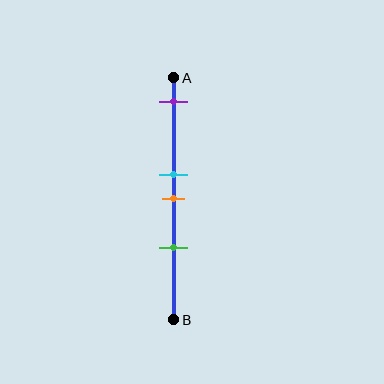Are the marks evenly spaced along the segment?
No, the marks are not evenly spaced.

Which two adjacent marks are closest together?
The cyan and orange marks are the closest adjacent pair.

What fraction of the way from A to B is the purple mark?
The purple mark is approximately 10% (0.1) of the way from A to B.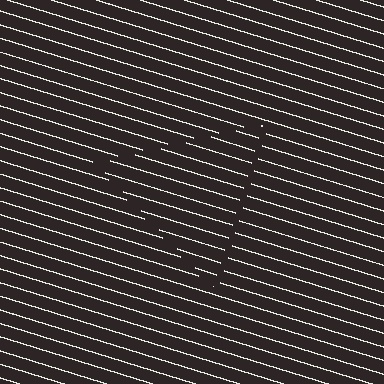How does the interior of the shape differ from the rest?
The interior of the shape contains the same grating, shifted by half a period — the contour is defined by the phase discontinuity where line-ends from the inner and outer gratings abut.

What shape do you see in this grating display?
An illusory triangle. The interior of the shape contains the same grating, shifted by half a period — the contour is defined by the phase discontinuity where line-ends from the inner and outer gratings abut.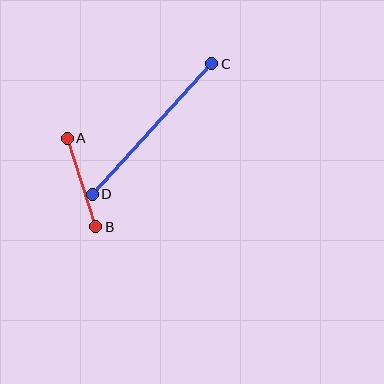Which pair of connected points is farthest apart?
Points C and D are farthest apart.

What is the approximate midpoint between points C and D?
The midpoint is at approximately (152, 129) pixels.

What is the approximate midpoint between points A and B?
The midpoint is at approximately (81, 183) pixels.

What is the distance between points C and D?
The distance is approximately 177 pixels.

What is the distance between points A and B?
The distance is approximately 93 pixels.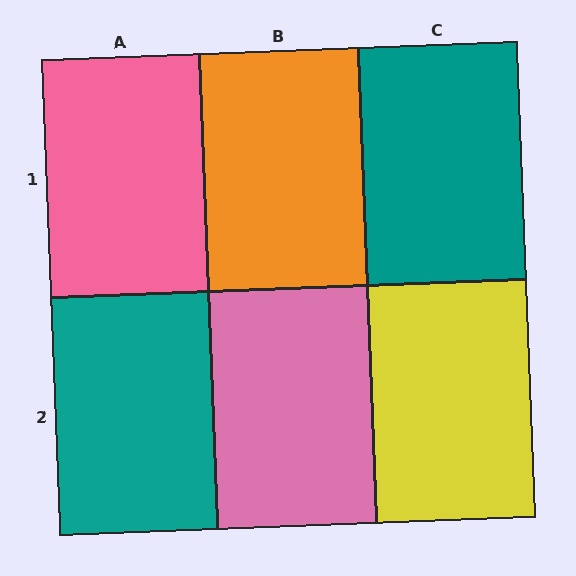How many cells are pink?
2 cells are pink.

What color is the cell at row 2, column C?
Yellow.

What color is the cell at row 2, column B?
Pink.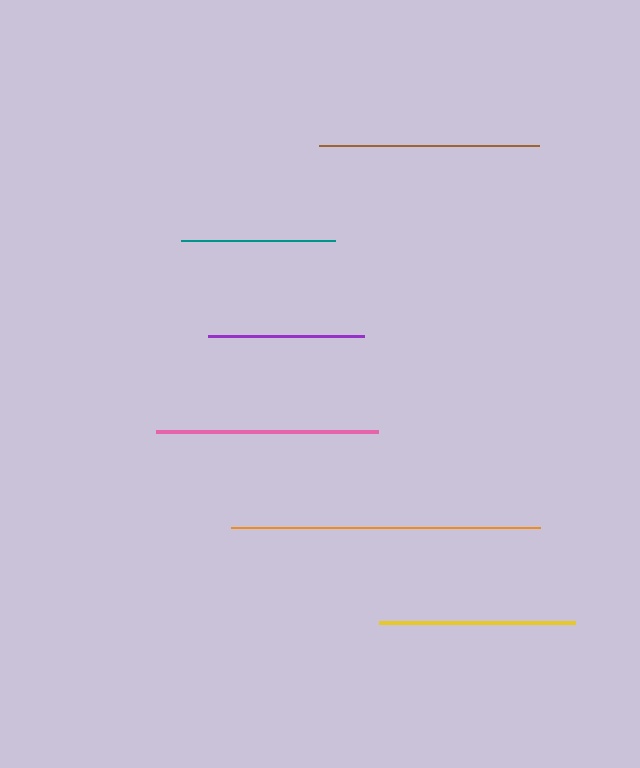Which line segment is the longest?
The orange line is the longest at approximately 309 pixels.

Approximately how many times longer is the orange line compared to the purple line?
The orange line is approximately 2.0 times the length of the purple line.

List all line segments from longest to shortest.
From longest to shortest: orange, pink, brown, yellow, purple, teal.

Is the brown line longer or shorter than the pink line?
The pink line is longer than the brown line.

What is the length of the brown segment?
The brown segment is approximately 220 pixels long.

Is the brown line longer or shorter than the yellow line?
The brown line is longer than the yellow line.